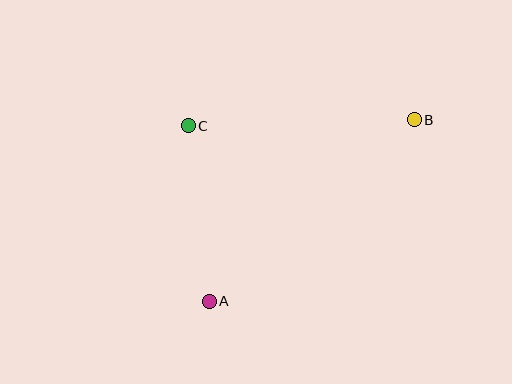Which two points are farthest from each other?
Points A and B are farthest from each other.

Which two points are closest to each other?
Points A and C are closest to each other.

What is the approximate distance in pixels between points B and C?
The distance between B and C is approximately 226 pixels.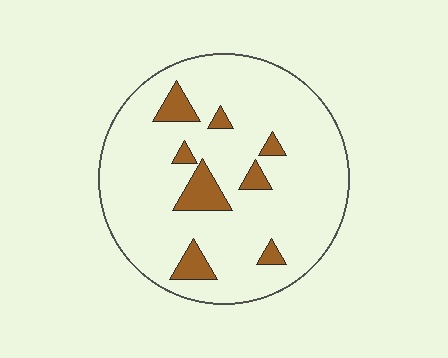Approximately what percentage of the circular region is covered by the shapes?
Approximately 10%.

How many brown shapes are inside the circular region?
8.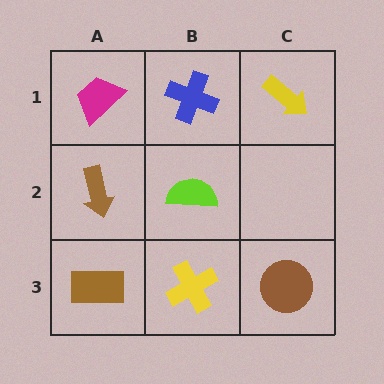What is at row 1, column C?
A yellow arrow.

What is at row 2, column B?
A lime semicircle.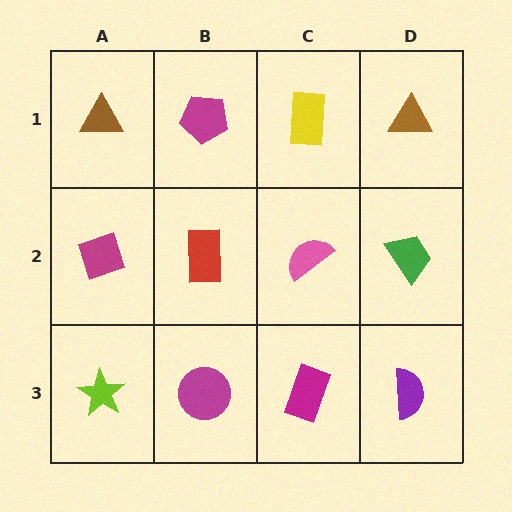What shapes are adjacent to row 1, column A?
A magenta diamond (row 2, column A), a magenta pentagon (row 1, column B).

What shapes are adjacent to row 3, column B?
A red rectangle (row 2, column B), a lime star (row 3, column A), a magenta rectangle (row 3, column C).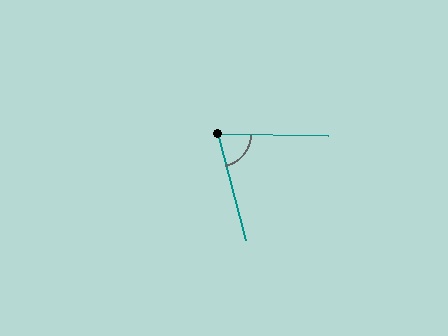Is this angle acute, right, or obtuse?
It is acute.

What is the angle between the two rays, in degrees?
Approximately 74 degrees.